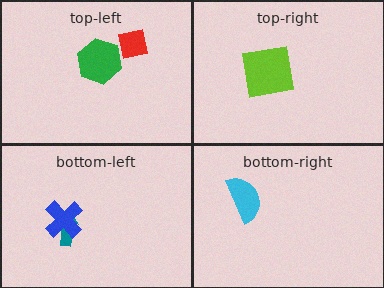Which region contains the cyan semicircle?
The bottom-right region.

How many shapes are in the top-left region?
2.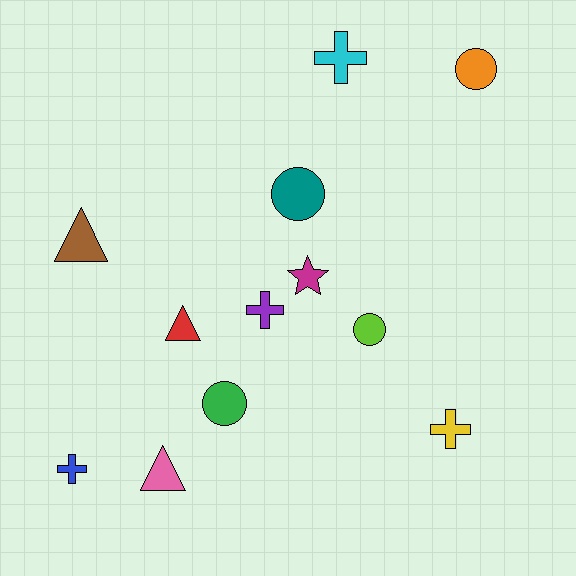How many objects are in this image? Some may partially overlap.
There are 12 objects.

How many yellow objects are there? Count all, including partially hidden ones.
There is 1 yellow object.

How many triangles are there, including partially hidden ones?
There are 3 triangles.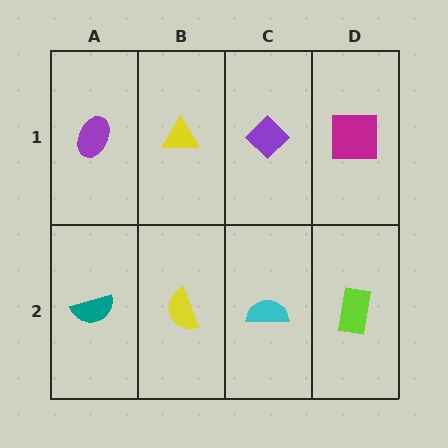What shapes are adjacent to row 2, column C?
A purple diamond (row 1, column C), a yellow semicircle (row 2, column B), a lime rectangle (row 2, column D).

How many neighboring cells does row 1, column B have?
3.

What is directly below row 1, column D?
A lime rectangle.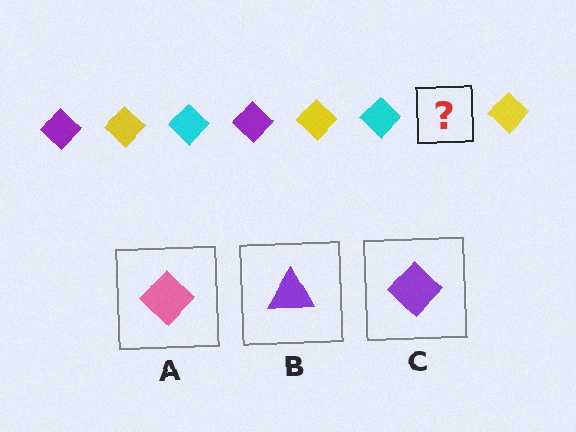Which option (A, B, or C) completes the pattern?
C.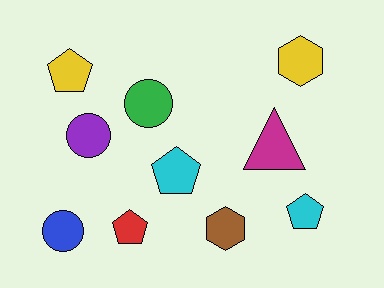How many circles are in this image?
There are 3 circles.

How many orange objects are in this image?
There are no orange objects.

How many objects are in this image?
There are 10 objects.